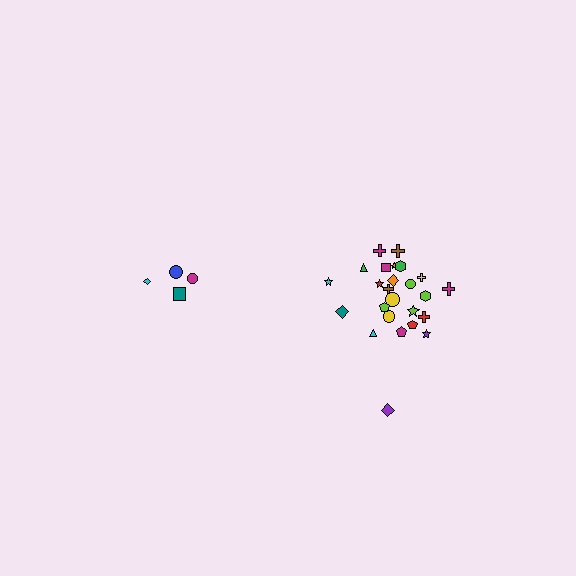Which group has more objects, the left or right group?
The right group.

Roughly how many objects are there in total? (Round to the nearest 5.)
Roughly 30 objects in total.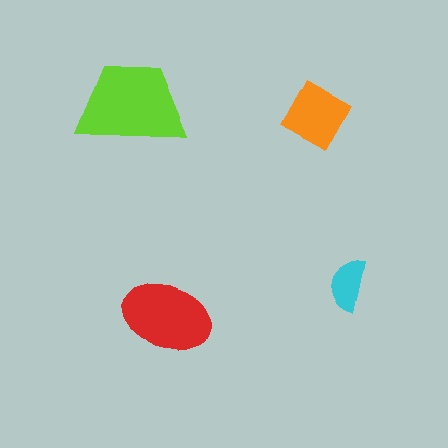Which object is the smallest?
The cyan semicircle.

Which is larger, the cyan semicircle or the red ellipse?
The red ellipse.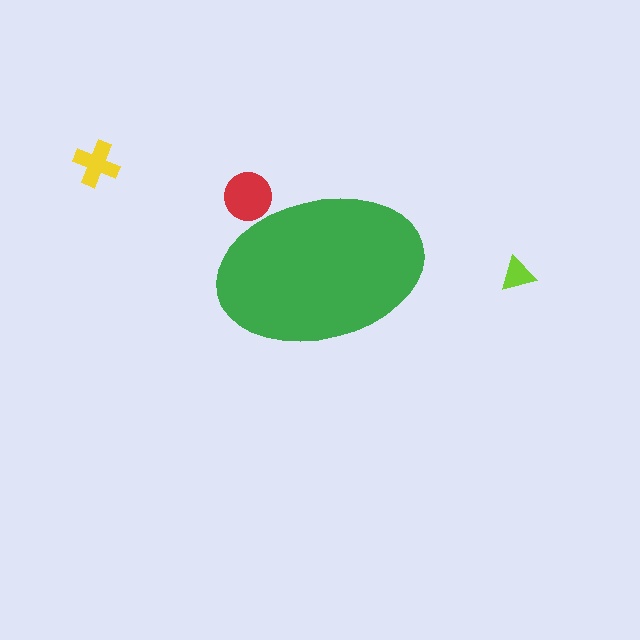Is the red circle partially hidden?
Yes, the red circle is partially hidden behind the green ellipse.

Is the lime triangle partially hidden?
No, the lime triangle is fully visible.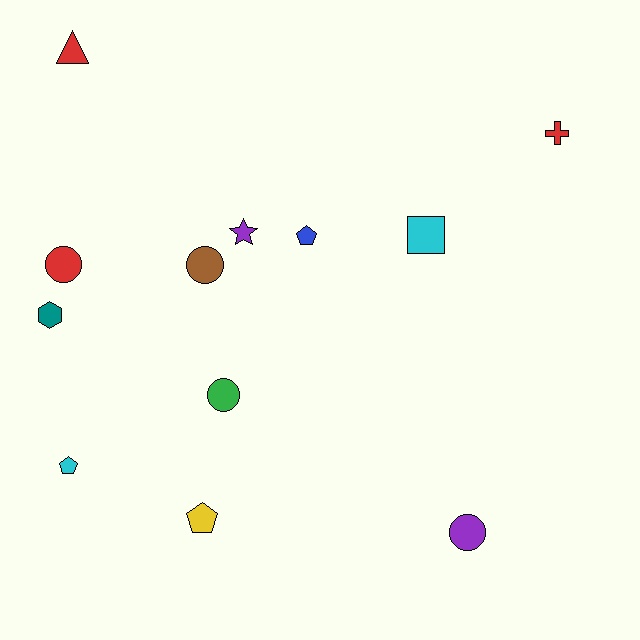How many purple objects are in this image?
There are 2 purple objects.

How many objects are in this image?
There are 12 objects.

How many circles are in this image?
There are 4 circles.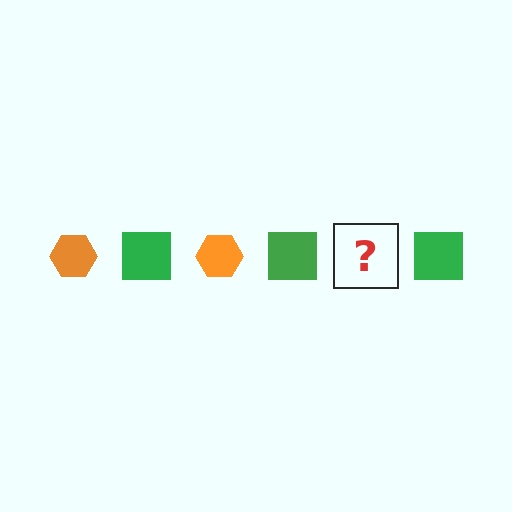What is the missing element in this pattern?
The missing element is an orange hexagon.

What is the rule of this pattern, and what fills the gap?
The rule is that the pattern alternates between orange hexagon and green square. The gap should be filled with an orange hexagon.